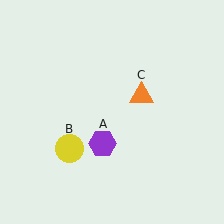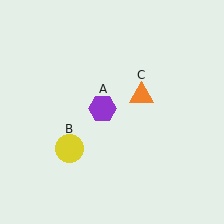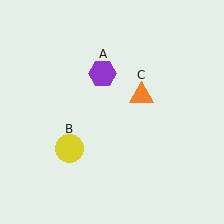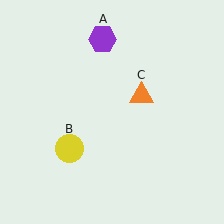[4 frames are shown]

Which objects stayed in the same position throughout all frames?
Yellow circle (object B) and orange triangle (object C) remained stationary.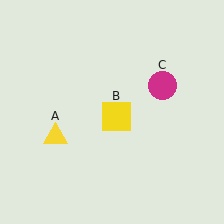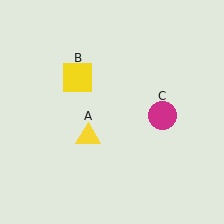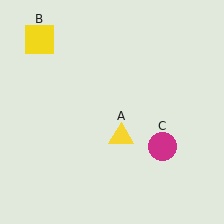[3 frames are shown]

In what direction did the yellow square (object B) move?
The yellow square (object B) moved up and to the left.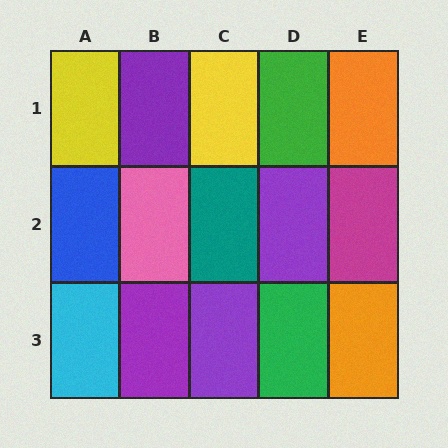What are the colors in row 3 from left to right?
Cyan, purple, purple, green, orange.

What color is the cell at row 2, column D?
Purple.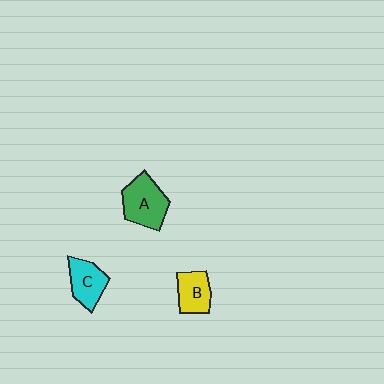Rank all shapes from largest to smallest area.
From largest to smallest: A (green), C (cyan), B (yellow).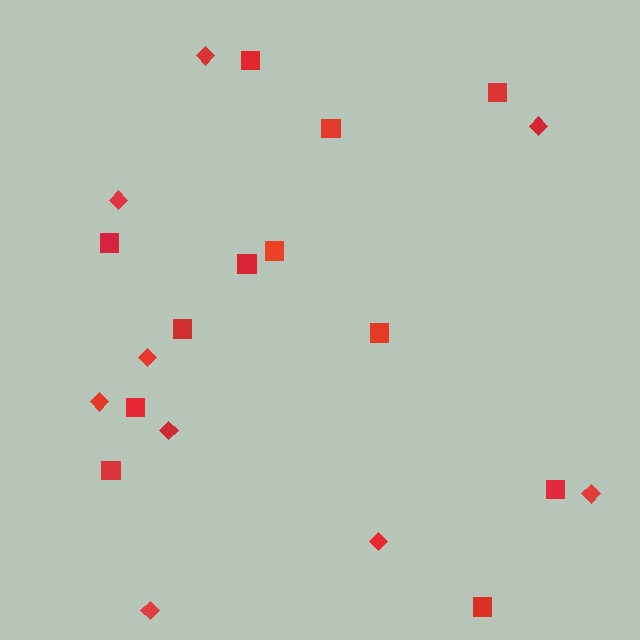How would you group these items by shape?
There are 2 groups: one group of diamonds (9) and one group of squares (12).